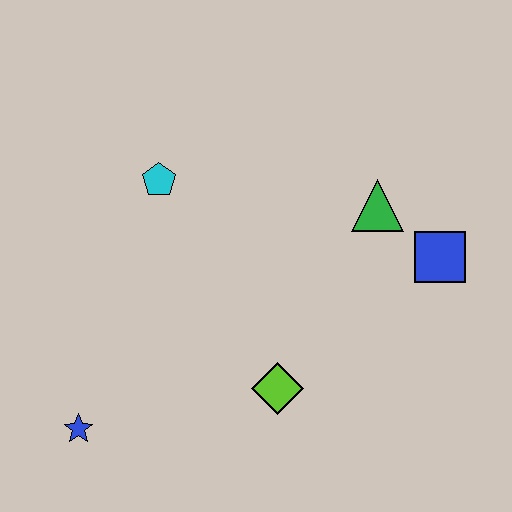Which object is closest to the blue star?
The lime diamond is closest to the blue star.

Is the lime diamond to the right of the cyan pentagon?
Yes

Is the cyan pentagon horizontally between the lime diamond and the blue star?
Yes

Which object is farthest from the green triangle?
The blue star is farthest from the green triangle.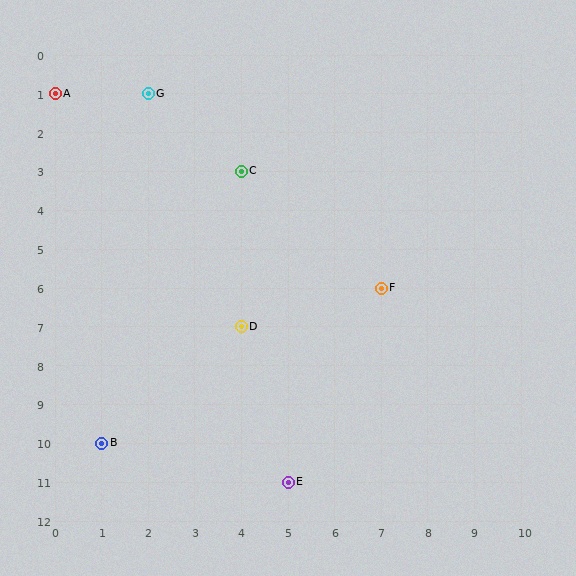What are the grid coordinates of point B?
Point B is at grid coordinates (1, 10).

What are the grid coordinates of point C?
Point C is at grid coordinates (4, 3).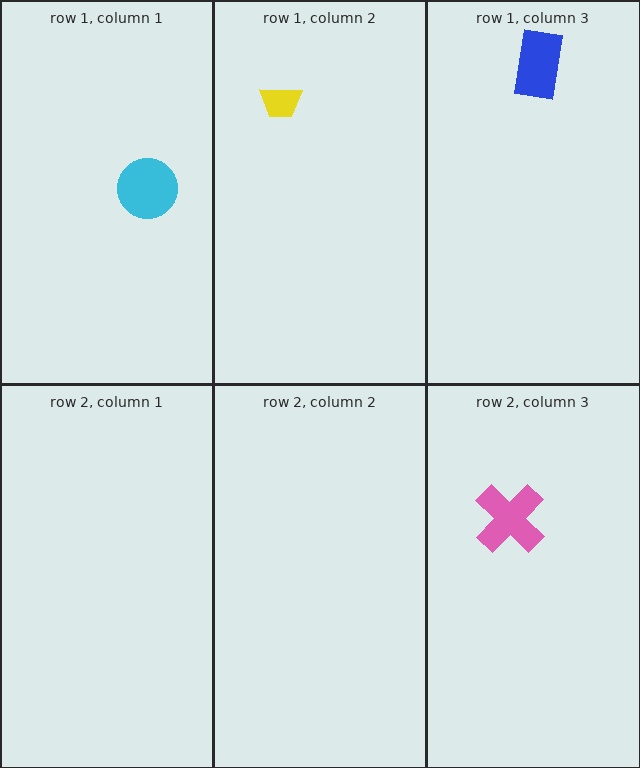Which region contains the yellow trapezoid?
The row 1, column 2 region.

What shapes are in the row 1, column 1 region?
The cyan circle.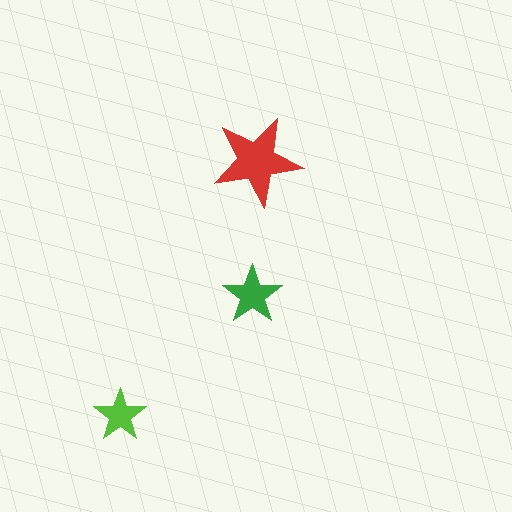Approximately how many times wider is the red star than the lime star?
About 1.5 times wider.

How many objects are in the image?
There are 3 objects in the image.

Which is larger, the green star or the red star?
The red one.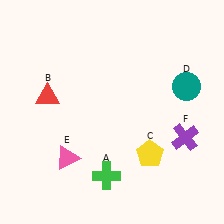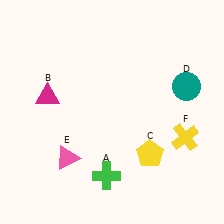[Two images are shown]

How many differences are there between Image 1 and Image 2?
There are 2 differences between the two images.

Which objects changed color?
B changed from red to magenta. F changed from purple to yellow.